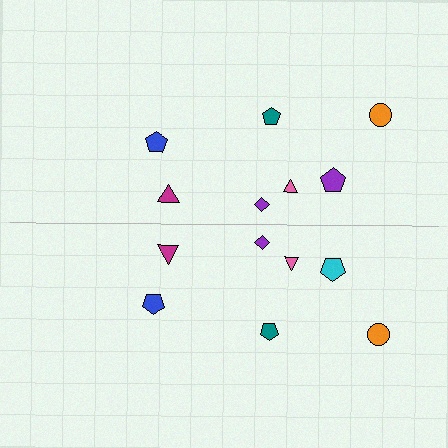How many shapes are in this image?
There are 14 shapes in this image.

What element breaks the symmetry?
The cyan pentagon on the bottom side breaks the symmetry — its mirror counterpart is purple.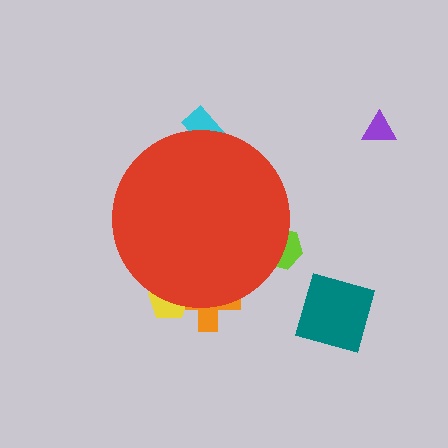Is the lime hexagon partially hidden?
Yes, the lime hexagon is partially hidden behind the red circle.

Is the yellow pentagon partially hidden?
Yes, the yellow pentagon is partially hidden behind the red circle.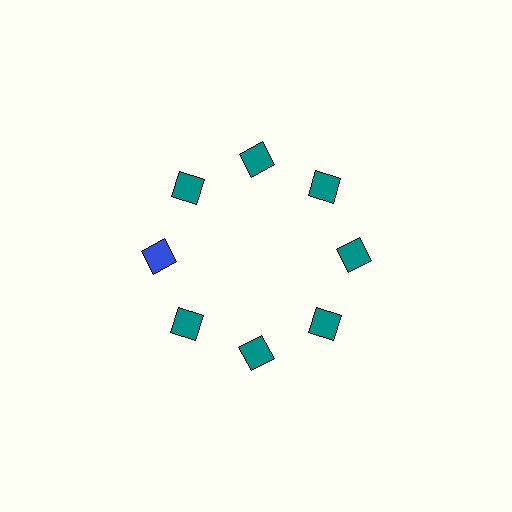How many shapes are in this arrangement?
There are 8 shapes arranged in a ring pattern.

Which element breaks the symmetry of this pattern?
The blue square at roughly the 9 o'clock position breaks the symmetry. All other shapes are teal squares.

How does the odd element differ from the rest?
It has a different color: blue instead of teal.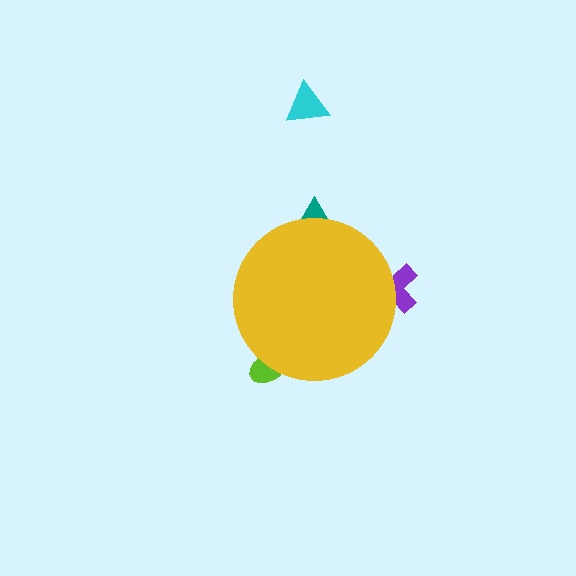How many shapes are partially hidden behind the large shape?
3 shapes are partially hidden.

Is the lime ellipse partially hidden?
Yes, the lime ellipse is partially hidden behind the yellow circle.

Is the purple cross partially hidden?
Yes, the purple cross is partially hidden behind the yellow circle.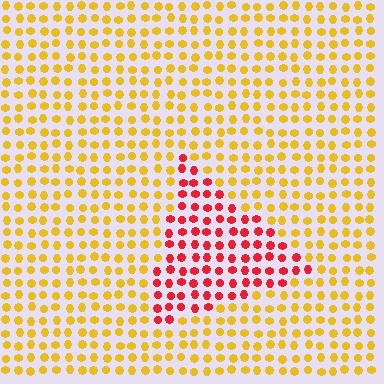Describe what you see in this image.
The image is filled with small yellow elements in a uniform arrangement. A triangle-shaped region is visible where the elements are tinted to a slightly different hue, forming a subtle color boundary.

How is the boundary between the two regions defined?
The boundary is defined purely by a slight shift in hue (about 54 degrees). Spacing, size, and orientation are identical on both sides.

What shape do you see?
I see a triangle.